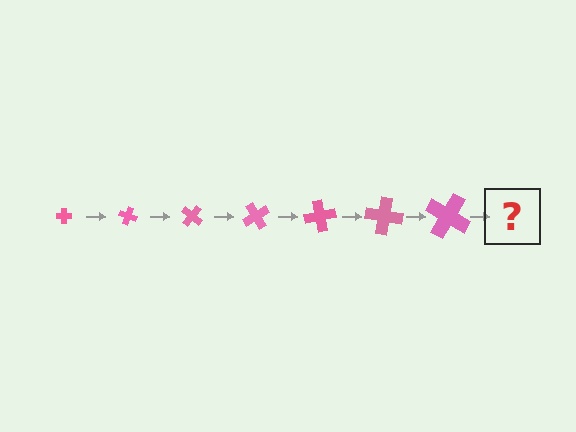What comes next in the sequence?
The next element should be a cross, larger than the previous one and rotated 140 degrees from the start.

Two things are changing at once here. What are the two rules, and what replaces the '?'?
The two rules are that the cross grows larger each step and it rotates 20 degrees each step. The '?' should be a cross, larger than the previous one and rotated 140 degrees from the start.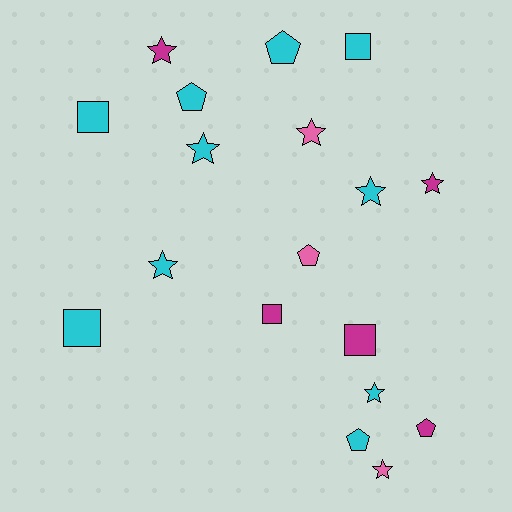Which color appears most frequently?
Cyan, with 10 objects.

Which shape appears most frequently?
Star, with 8 objects.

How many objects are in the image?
There are 18 objects.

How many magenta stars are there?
There are 2 magenta stars.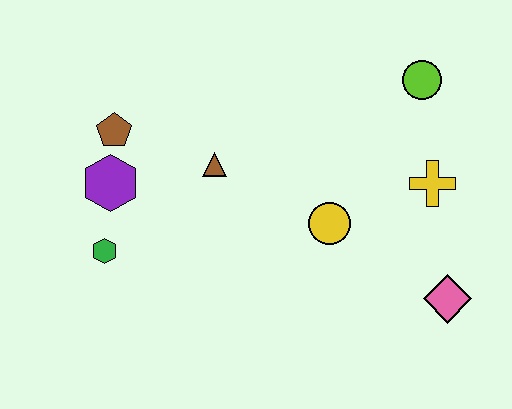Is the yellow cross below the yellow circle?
No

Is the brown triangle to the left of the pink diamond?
Yes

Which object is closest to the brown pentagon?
The purple hexagon is closest to the brown pentagon.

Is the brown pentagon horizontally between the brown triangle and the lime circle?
No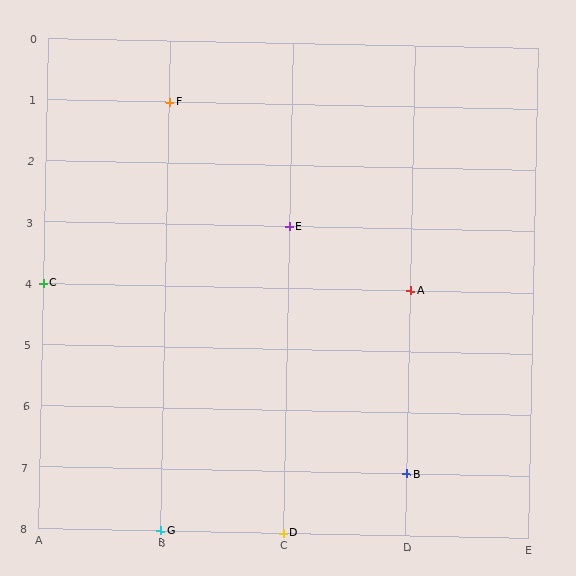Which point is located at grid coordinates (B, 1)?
Point F is at (B, 1).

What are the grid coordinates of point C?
Point C is at grid coordinates (A, 4).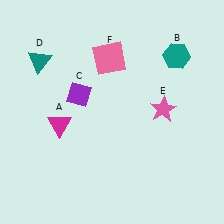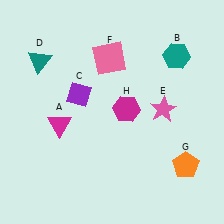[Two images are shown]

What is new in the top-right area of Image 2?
A magenta hexagon (H) was added in the top-right area of Image 2.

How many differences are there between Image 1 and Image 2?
There are 2 differences between the two images.